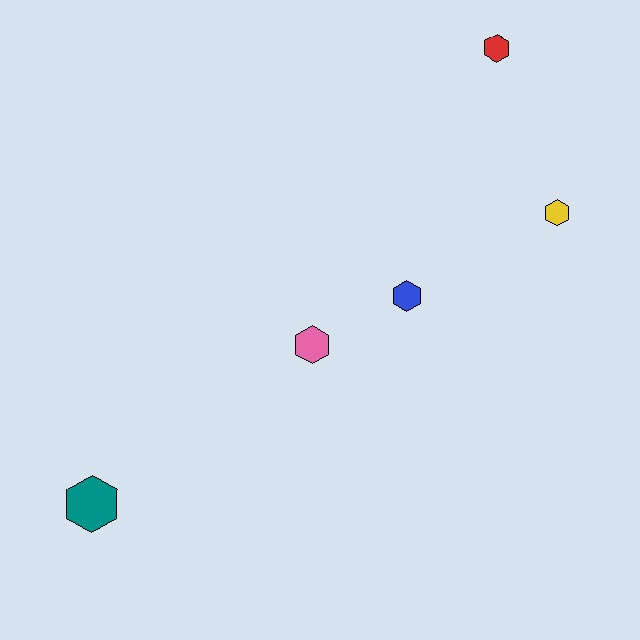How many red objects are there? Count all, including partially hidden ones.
There is 1 red object.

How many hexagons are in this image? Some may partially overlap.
There are 5 hexagons.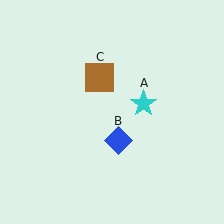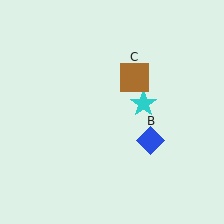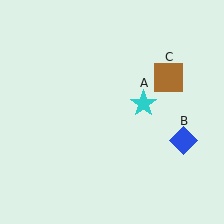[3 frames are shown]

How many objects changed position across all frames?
2 objects changed position: blue diamond (object B), brown square (object C).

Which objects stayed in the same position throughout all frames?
Cyan star (object A) remained stationary.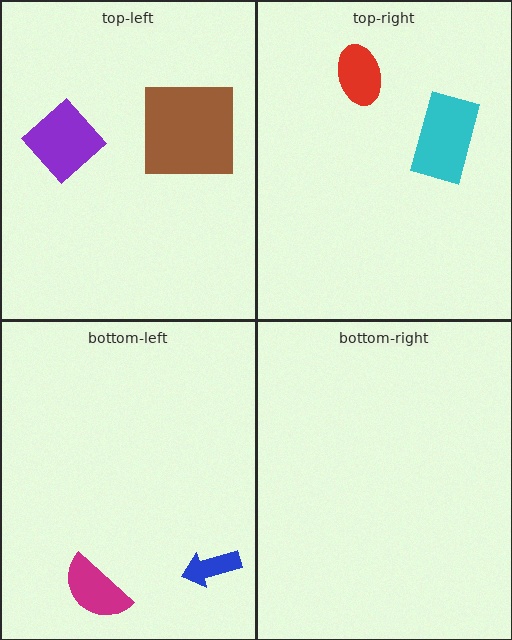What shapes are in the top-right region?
The red ellipse, the cyan rectangle.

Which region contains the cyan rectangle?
The top-right region.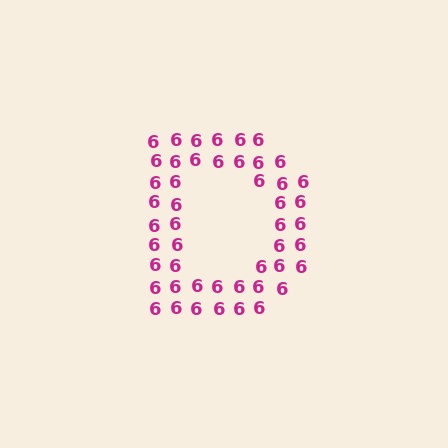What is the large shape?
The large shape is the letter D.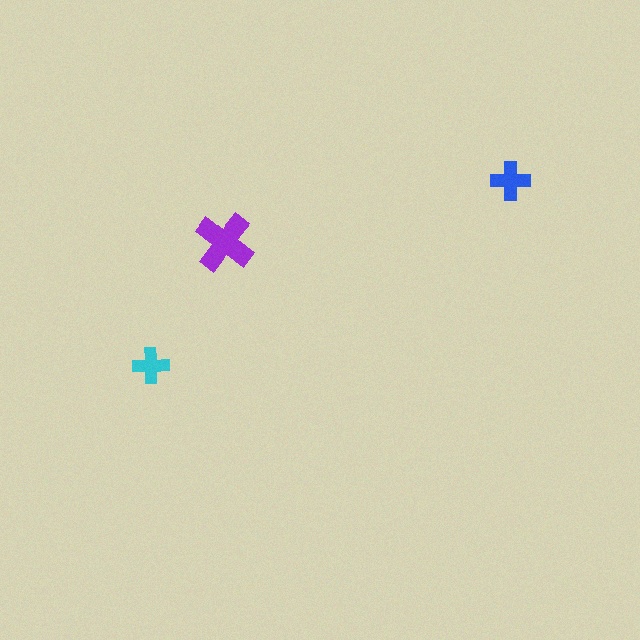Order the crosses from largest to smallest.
the purple one, the blue one, the cyan one.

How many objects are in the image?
There are 3 objects in the image.